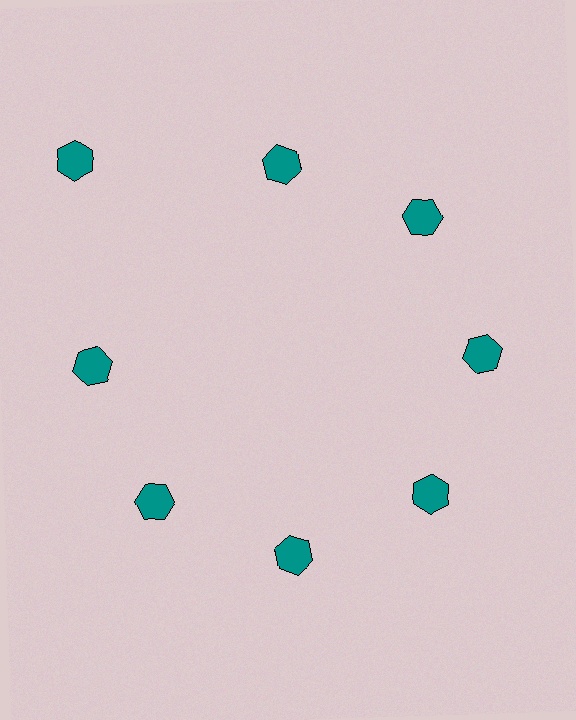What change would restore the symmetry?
The symmetry would be restored by moving it inward, back onto the ring so that all 8 hexagons sit at equal angles and equal distance from the center.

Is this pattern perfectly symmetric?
No. The 8 teal hexagons are arranged in a ring, but one element near the 10 o'clock position is pushed outward from the center, breaking the 8-fold rotational symmetry.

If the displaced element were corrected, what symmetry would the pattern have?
It would have 8-fold rotational symmetry — the pattern would map onto itself every 45 degrees.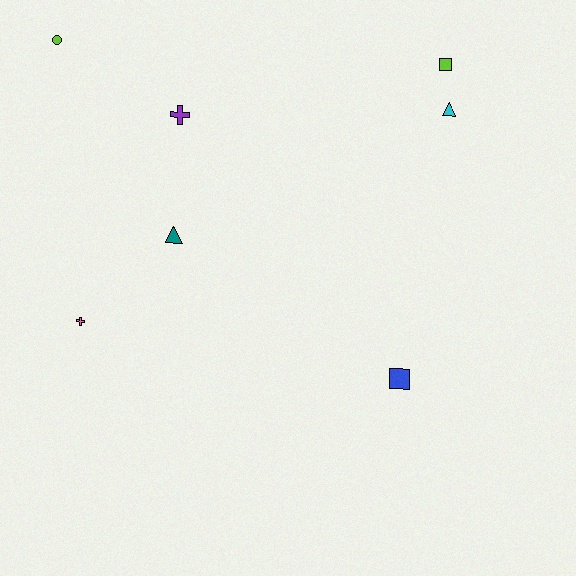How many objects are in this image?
There are 7 objects.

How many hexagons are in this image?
There are no hexagons.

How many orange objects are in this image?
There are no orange objects.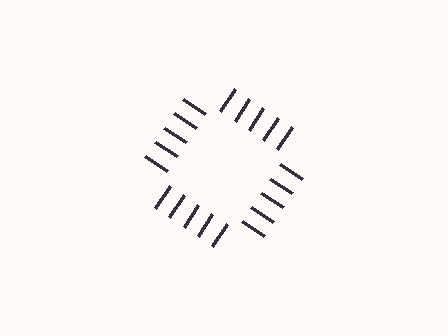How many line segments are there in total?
20 — 5 along each of the 4 edges.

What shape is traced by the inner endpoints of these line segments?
An illusory square — the line segments terminate on its edges but no continuous stroke is drawn.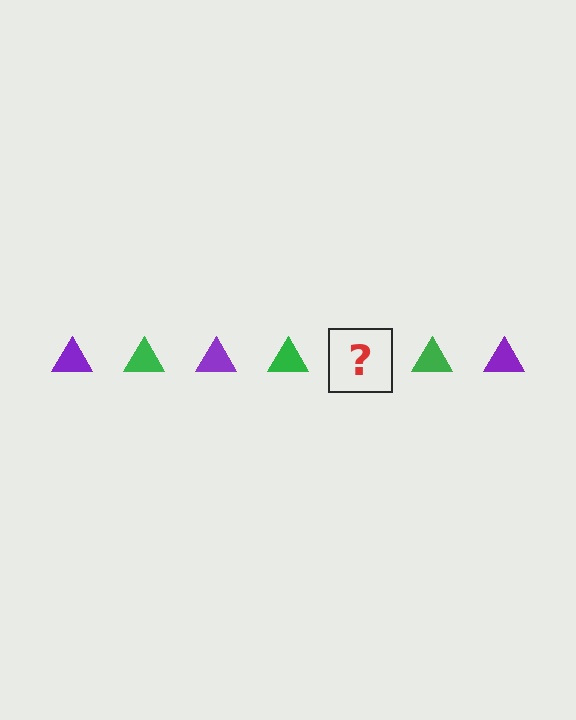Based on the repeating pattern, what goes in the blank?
The blank should be a purple triangle.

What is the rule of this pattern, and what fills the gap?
The rule is that the pattern cycles through purple, green triangles. The gap should be filled with a purple triangle.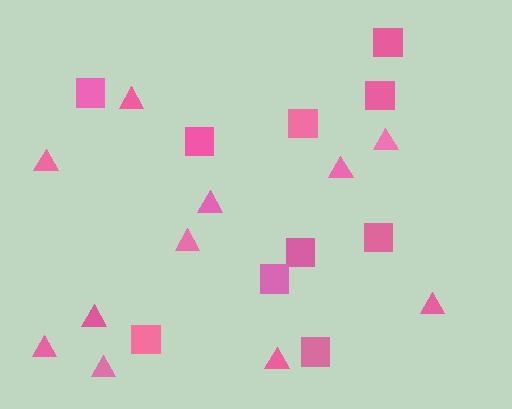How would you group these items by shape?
There are 2 groups: one group of squares (10) and one group of triangles (11).